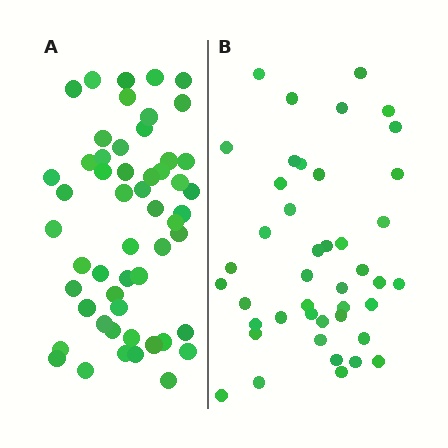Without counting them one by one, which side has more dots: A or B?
Region A (the left region) has more dots.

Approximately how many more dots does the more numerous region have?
Region A has roughly 10 or so more dots than region B.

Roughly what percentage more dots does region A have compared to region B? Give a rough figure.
About 25% more.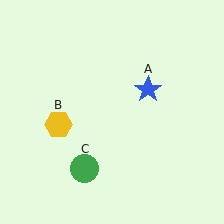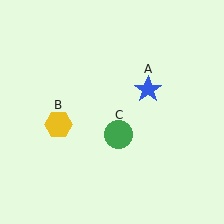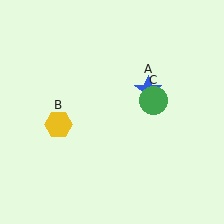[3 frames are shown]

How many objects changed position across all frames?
1 object changed position: green circle (object C).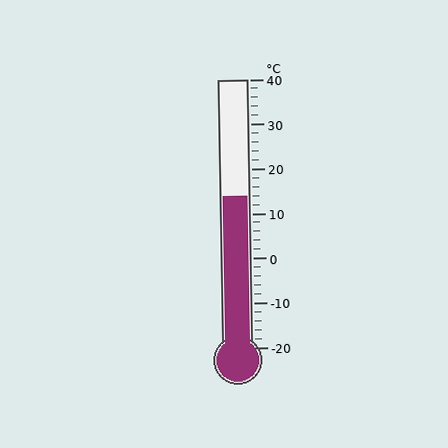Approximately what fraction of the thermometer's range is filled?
The thermometer is filled to approximately 55% of its range.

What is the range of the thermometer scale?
The thermometer scale ranges from -20°C to 40°C.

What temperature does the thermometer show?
The thermometer shows approximately 14°C.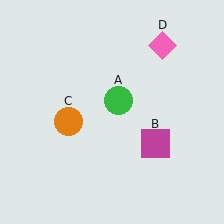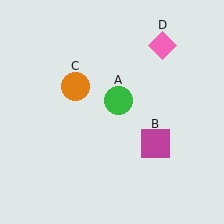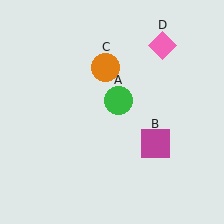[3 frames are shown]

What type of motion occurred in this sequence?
The orange circle (object C) rotated clockwise around the center of the scene.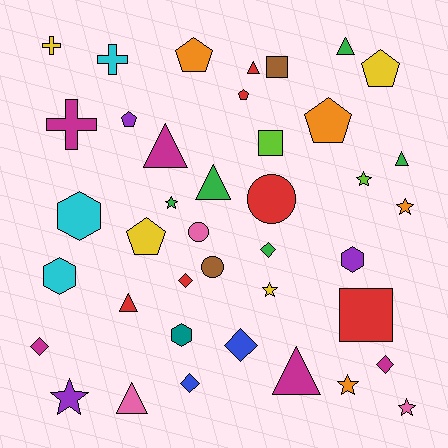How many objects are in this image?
There are 40 objects.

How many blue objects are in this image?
There are 2 blue objects.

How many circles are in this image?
There are 3 circles.